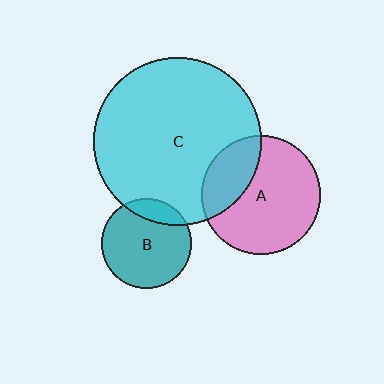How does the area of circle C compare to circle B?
Approximately 3.5 times.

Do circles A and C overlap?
Yes.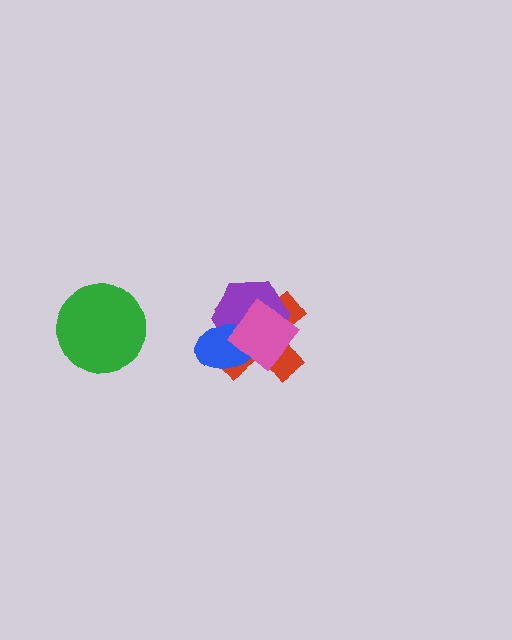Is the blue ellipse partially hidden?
Yes, it is partially covered by another shape.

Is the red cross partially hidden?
Yes, it is partially covered by another shape.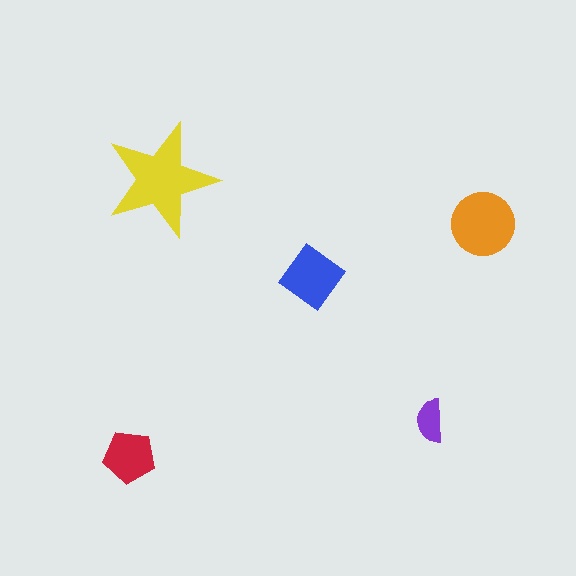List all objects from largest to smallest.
The yellow star, the orange circle, the blue diamond, the red pentagon, the purple semicircle.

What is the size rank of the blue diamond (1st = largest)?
3rd.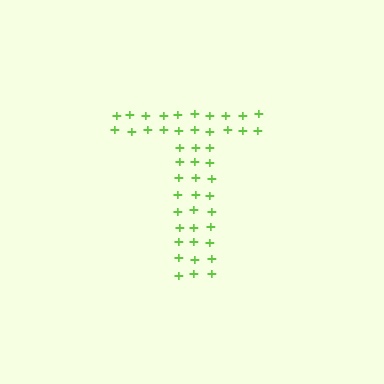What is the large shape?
The large shape is the letter T.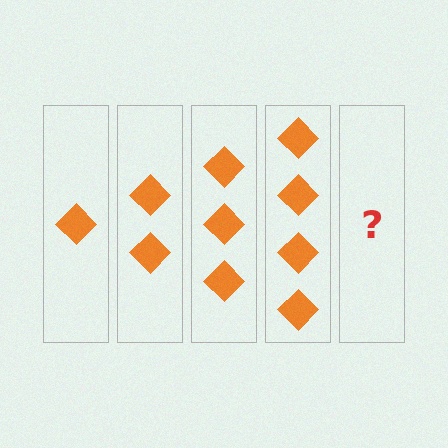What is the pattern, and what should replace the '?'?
The pattern is that each step adds one more diamond. The '?' should be 5 diamonds.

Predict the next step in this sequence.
The next step is 5 diamonds.